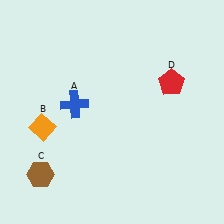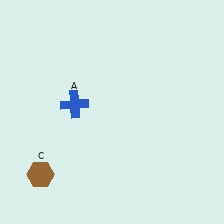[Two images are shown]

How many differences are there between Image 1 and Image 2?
There are 2 differences between the two images.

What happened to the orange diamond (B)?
The orange diamond (B) was removed in Image 2. It was in the bottom-left area of Image 1.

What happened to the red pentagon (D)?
The red pentagon (D) was removed in Image 2. It was in the top-right area of Image 1.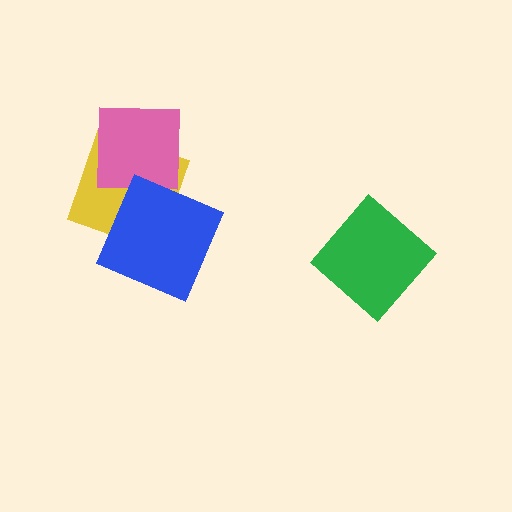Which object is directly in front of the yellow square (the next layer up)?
The pink square is directly in front of the yellow square.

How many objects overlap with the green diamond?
0 objects overlap with the green diamond.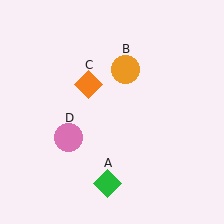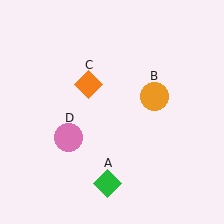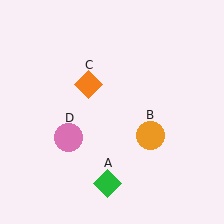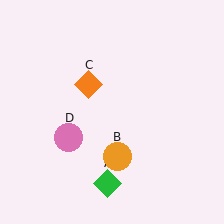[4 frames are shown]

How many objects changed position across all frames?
1 object changed position: orange circle (object B).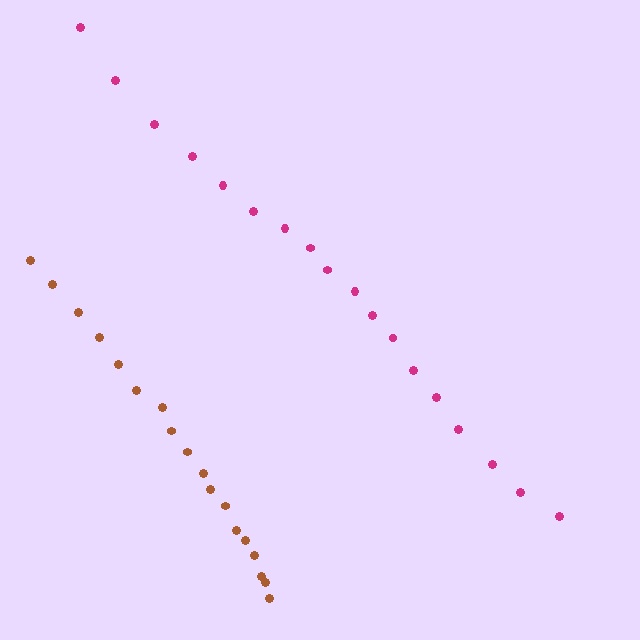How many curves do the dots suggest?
There are 2 distinct paths.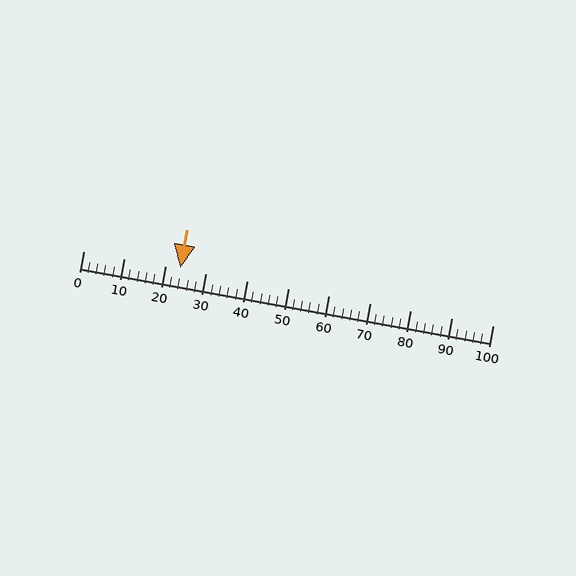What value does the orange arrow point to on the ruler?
The orange arrow points to approximately 24.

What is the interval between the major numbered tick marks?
The major tick marks are spaced 10 units apart.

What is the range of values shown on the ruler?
The ruler shows values from 0 to 100.